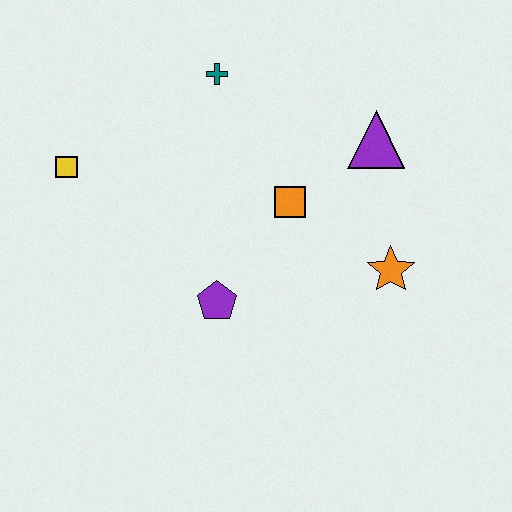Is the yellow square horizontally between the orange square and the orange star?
No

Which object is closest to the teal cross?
The orange square is closest to the teal cross.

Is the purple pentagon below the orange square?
Yes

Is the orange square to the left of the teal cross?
No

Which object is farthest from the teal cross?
The orange star is farthest from the teal cross.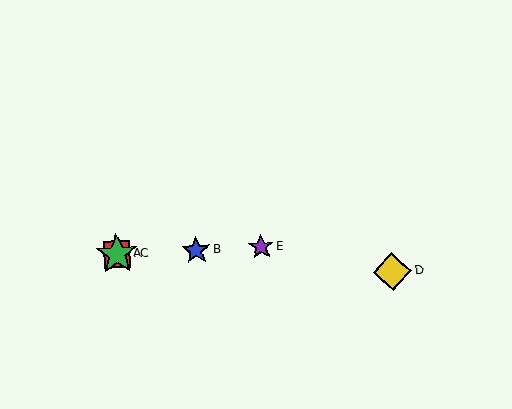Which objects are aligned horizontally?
Objects A, B, C, E are aligned horizontally.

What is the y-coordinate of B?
Object B is at y≈250.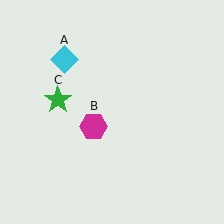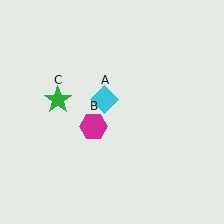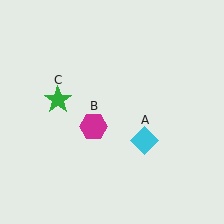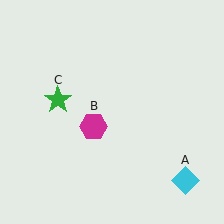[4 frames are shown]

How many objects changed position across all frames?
1 object changed position: cyan diamond (object A).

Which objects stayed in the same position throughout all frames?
Magenta hexagon (object B) and green star (object C) remained stationary.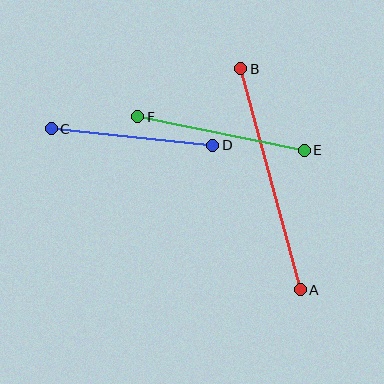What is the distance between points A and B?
The distance is approximately 229 pixels.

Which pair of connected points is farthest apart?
Points A and B are farthest apart.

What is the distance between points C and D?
The distance is approximately 162 pixels.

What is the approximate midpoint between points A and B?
The midpoint is at approximately (271, 179) pixels.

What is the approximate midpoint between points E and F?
The midpoint is at approximately (221, 134) pixels.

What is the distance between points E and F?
The distance is approximately 170 pixels.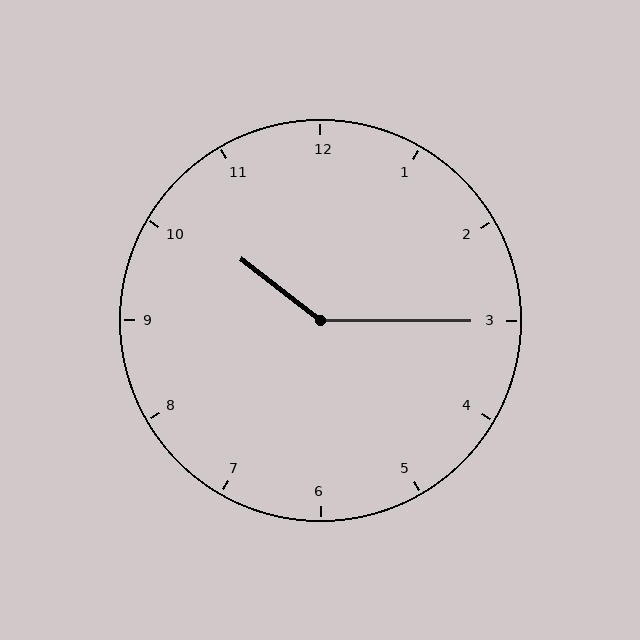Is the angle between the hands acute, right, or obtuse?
It is obtuse.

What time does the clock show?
10:15.